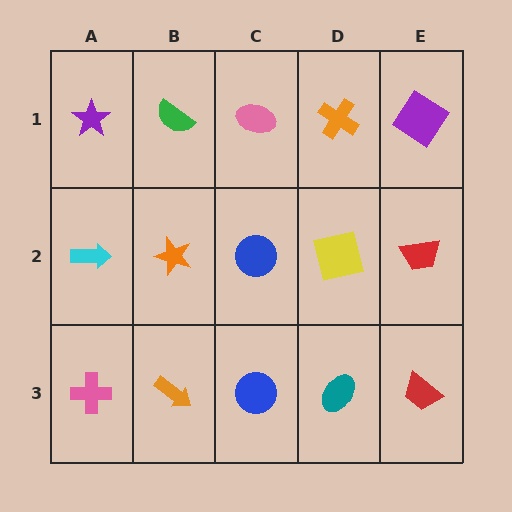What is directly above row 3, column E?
A red trapezoid.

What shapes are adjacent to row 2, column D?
An orange cross (row 1, column D), a teal ellipse (row 3, column D), a blue circle (row 2, column C), a red trapezoid (row 2, column E).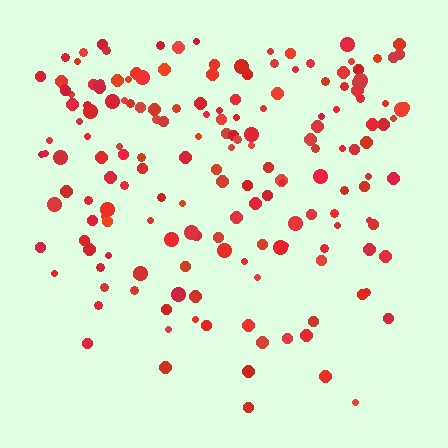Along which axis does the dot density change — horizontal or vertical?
Vertical.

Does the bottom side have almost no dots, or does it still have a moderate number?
Still a moderate number, just noticeably fewer than the top.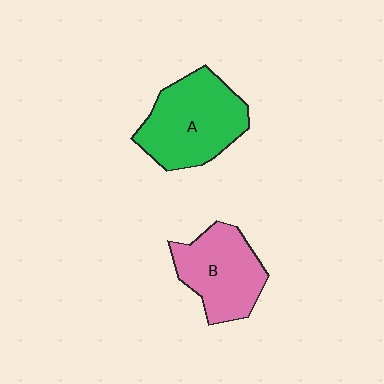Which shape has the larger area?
Shape A (green).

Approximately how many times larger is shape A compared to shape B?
Approximately 1.2 times.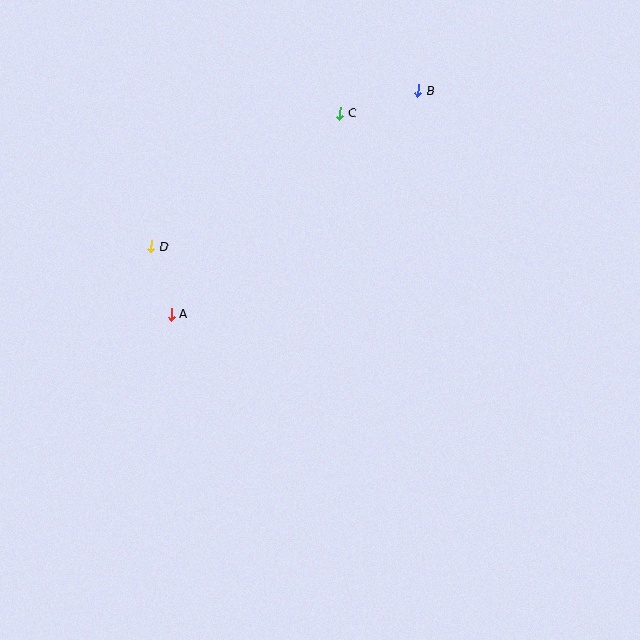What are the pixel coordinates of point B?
Point B is at (418, 90).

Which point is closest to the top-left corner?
Point D is closest to the top-left corner.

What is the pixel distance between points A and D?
The distance between A and D is 70 pixels.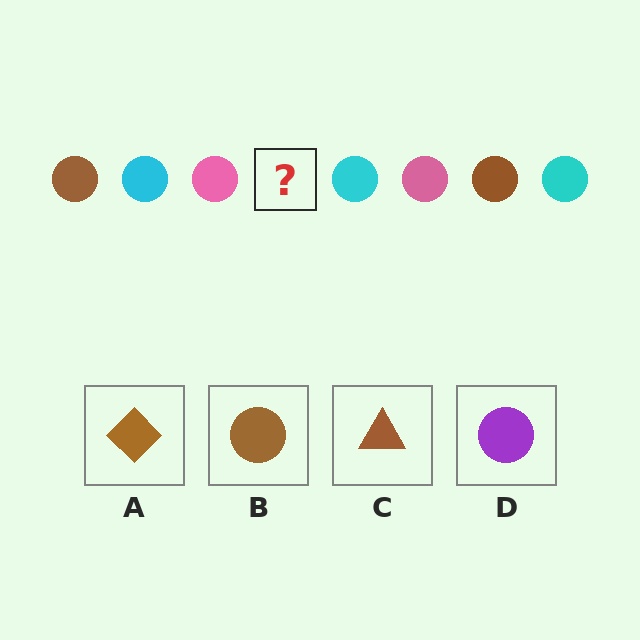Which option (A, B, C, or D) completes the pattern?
B.